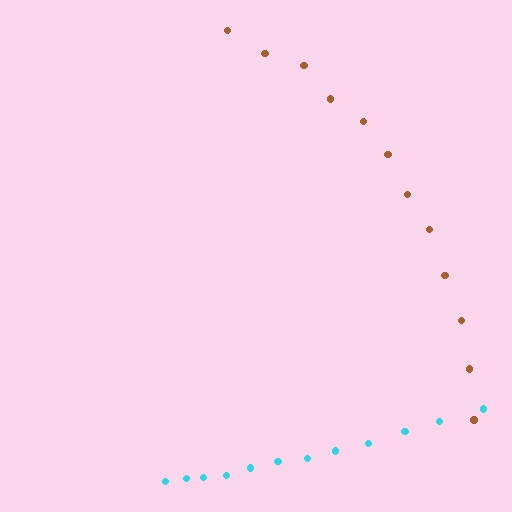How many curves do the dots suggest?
There are 2 distinct paths.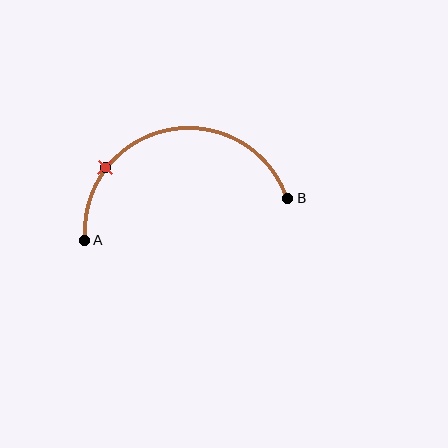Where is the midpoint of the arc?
The arc midpoint is the point on the curve farthest from the straight line joining A and B. It sits above that line.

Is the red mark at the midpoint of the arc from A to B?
No. The red mark lies on the arc but is closer to endpoint A. The arc midpoint would be at the point on the curve equidistant along the arc from both A and B.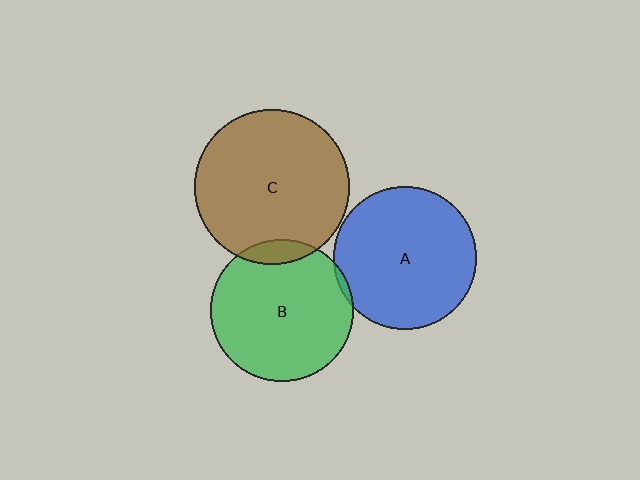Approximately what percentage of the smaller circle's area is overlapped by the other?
Approximately 10%.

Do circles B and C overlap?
Yes.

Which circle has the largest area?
Circle C (brown).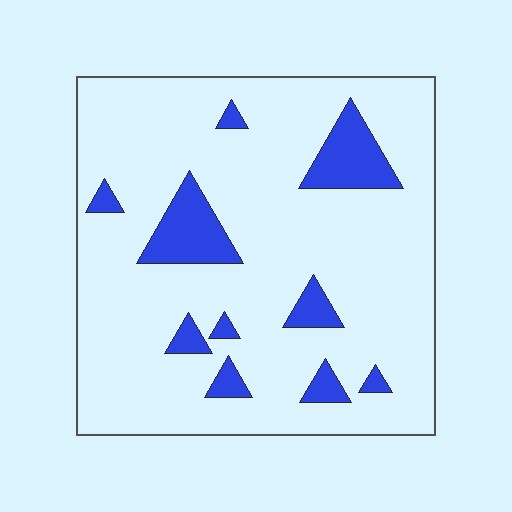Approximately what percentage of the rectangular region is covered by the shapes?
Approximately 15%.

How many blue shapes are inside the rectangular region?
10.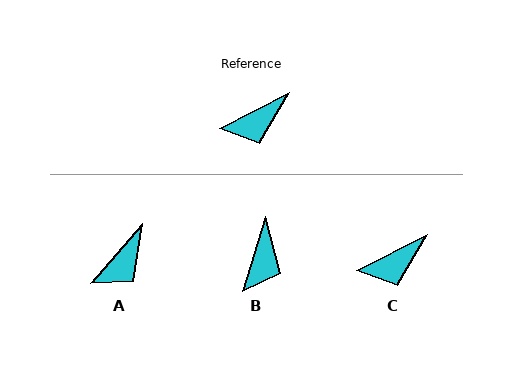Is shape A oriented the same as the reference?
No, it is off by about 22 degrees.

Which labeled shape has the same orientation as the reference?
C.